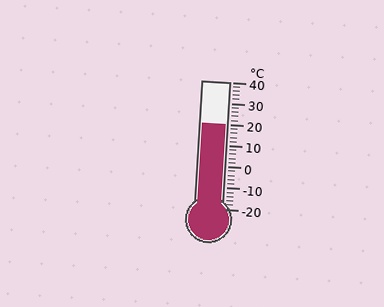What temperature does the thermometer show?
The thermometer shows approximately 20°C.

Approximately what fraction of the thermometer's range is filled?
The thermometer is filled to approximately 65% of its range.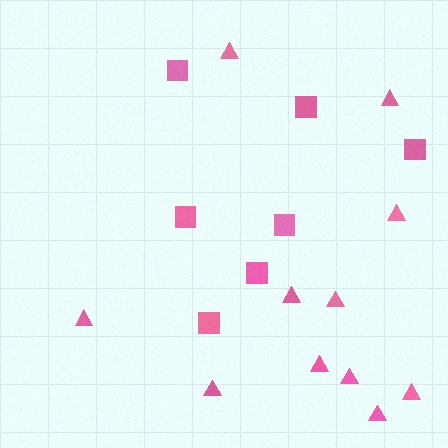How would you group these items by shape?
There are 2 groups: one group of squares (7) and one group of triangles (11).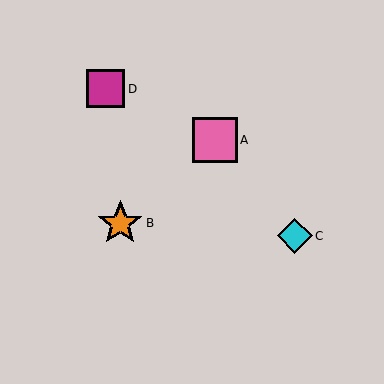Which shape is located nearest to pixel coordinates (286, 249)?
The cyan diamond (labeled C) at (295, 236) is nearest to that location.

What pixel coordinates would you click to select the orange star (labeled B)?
Click at (120, 223) to select the orange star B.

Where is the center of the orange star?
The center of the orange star is at (120, 223).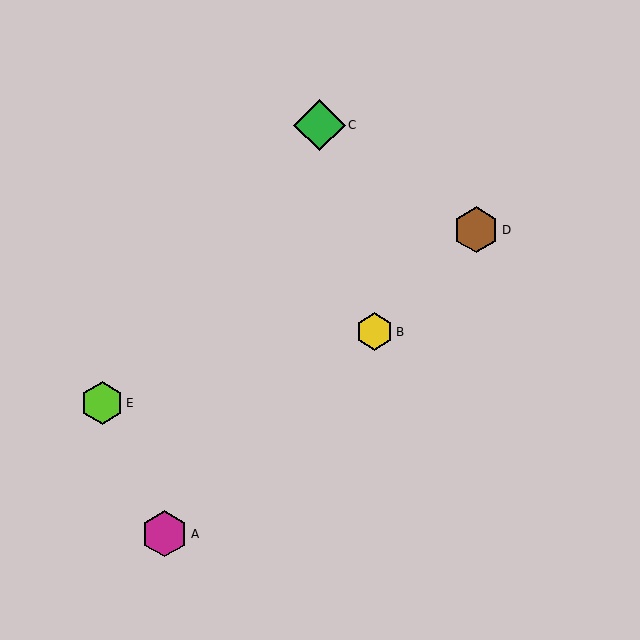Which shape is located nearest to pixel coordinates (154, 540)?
The magenta hexagon (labeled A) at (165, 534) is nearest to that location.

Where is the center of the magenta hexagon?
The center of the magenta hexagon is at (165, 534).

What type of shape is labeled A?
Shape A is a magenta hexagon.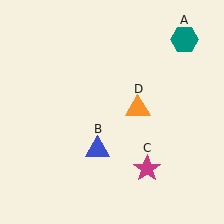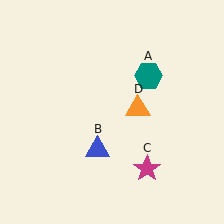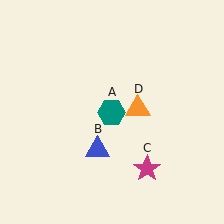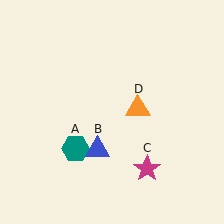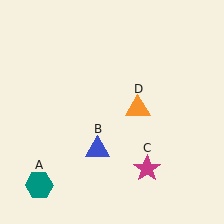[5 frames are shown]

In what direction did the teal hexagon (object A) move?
The teal hexagon (object A) moved down and to the left.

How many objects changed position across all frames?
1 object changed position: teal hexagon (object A).